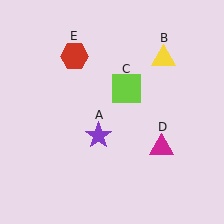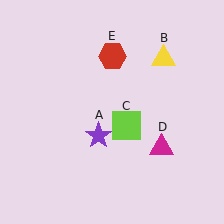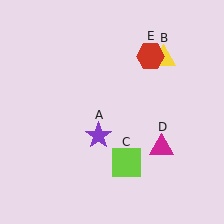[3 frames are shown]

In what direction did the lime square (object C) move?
The lime square (object C) moved down.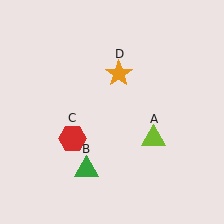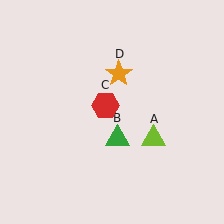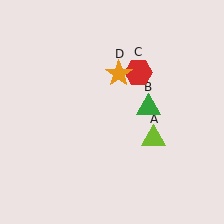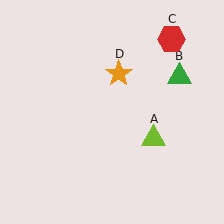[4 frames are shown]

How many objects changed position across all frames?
2 objects changed position: green triangle (object B), red hexagon (object C).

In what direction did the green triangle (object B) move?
The green triangle (object B) moved up and to the right.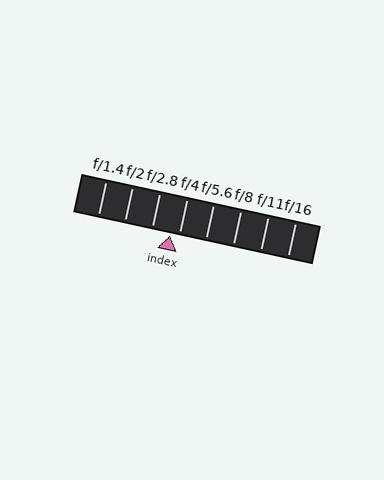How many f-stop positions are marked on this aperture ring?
There are 8 f-stop positions marked.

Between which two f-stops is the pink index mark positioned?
The index mark is between f/2.8 and f/4.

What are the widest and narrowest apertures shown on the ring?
The widest aperture shown is f/1.4 and the narrowest is f/16.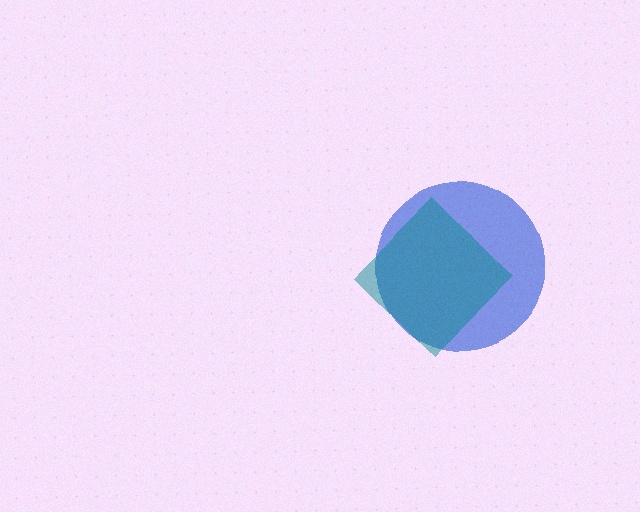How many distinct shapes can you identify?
There are 2 distinct shapes: a blue circle, a teal diamond.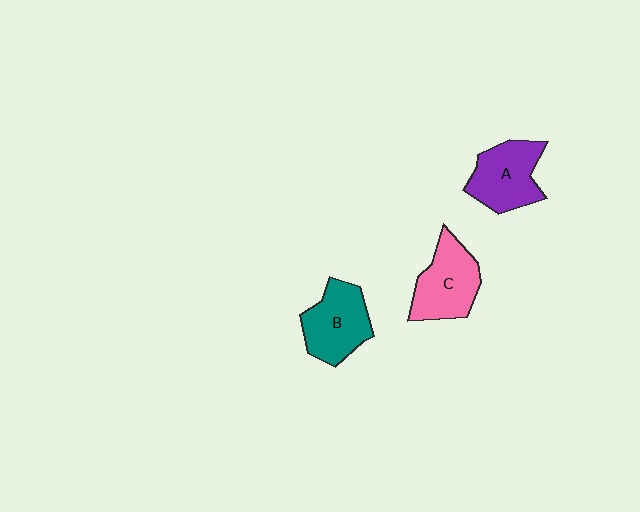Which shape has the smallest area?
Shape A (purple).